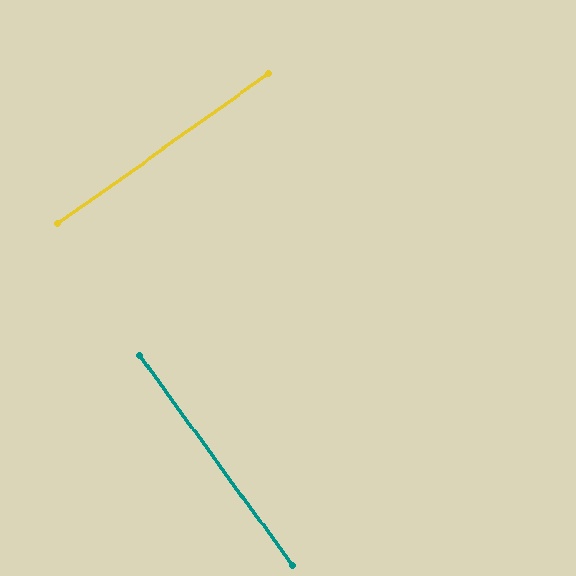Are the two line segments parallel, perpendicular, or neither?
Perpendicular — they meet at approximately 90°.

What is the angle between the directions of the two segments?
Approximately 90 degrees.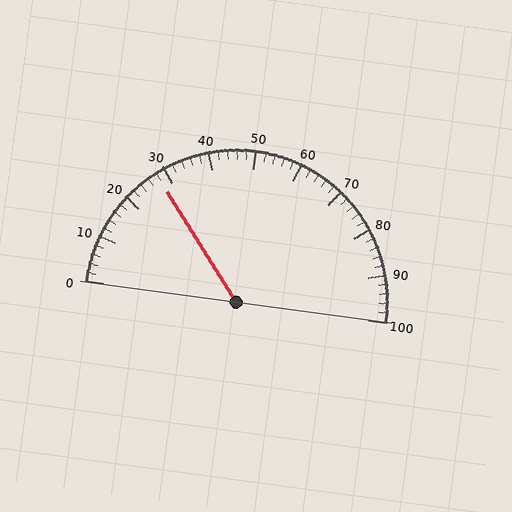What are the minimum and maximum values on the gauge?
The gauge ranges from 0 to 100.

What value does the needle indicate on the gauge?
The needle indicates approximately 28.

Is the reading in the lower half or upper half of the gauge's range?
The reading is in the lower half of the range (0 to 100).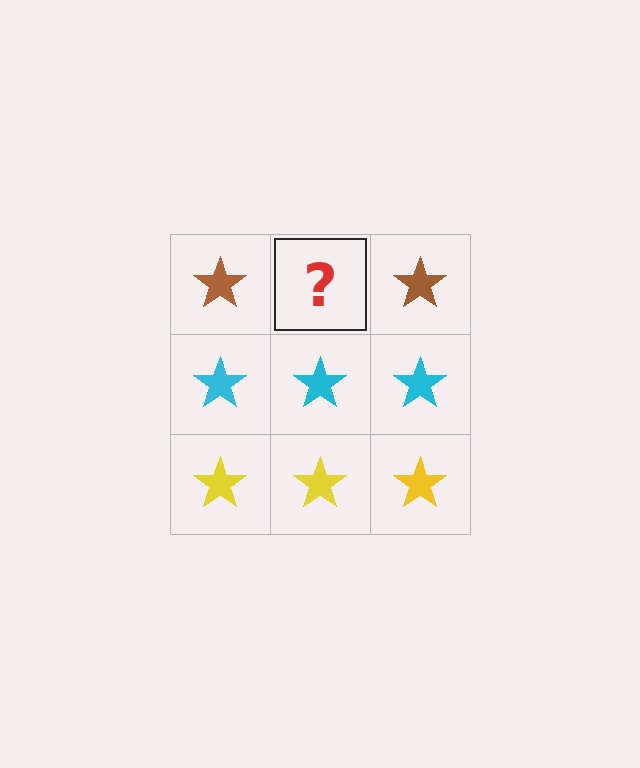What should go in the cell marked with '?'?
The missing cell should contain a brown star.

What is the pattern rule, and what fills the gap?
The rule is that each row has a consistent color. The gap should be filled with a brown star.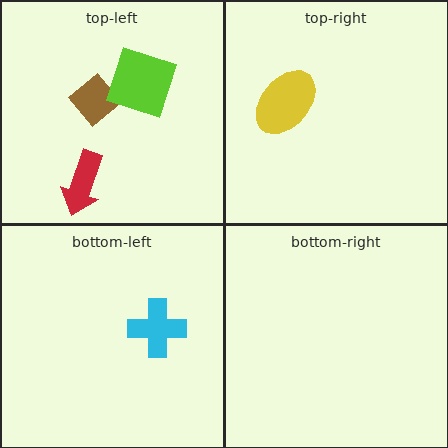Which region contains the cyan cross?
The bottom-left region.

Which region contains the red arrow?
The top-left region.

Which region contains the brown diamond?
The top-left region.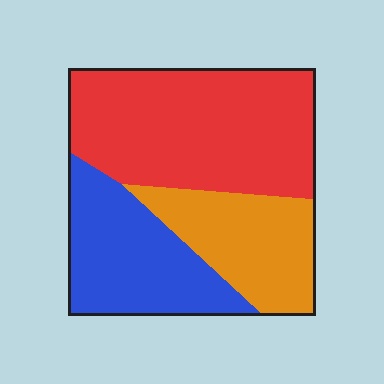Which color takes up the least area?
Orange, at roughly 25%.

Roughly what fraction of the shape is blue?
Blue covers roughly 30% of the shape.